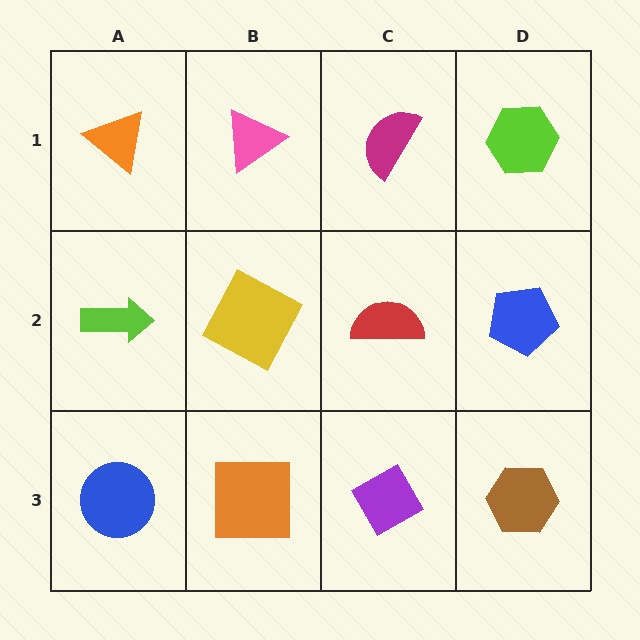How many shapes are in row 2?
4 shapes.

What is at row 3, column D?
A brown hexagon.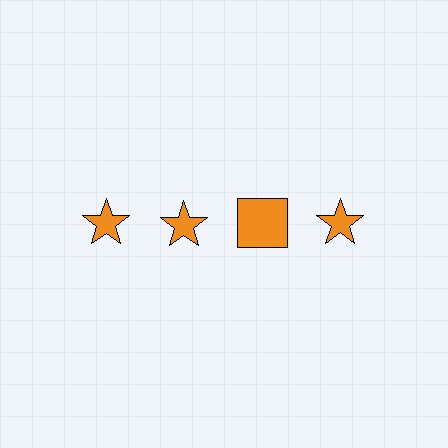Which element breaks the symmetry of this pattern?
The orange square in the top row, center column breaks the symmetry. All other shapes are orange stars.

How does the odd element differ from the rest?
It has a different shape: square instead of star.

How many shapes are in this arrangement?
There are 4 shapes arranged in a grid pattern.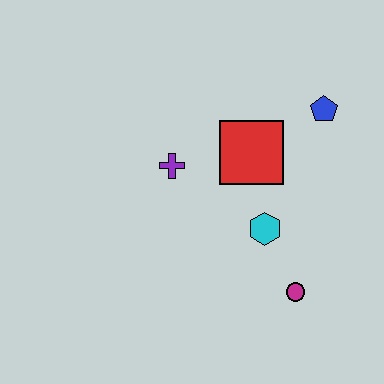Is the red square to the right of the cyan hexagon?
No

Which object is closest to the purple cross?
The red square is closest to the purple cross.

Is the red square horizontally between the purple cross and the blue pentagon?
Yes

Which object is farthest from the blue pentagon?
The magenta circle is farthest from the blue pentagon.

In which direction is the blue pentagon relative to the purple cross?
The blue pentagon is to the right of the purple cross.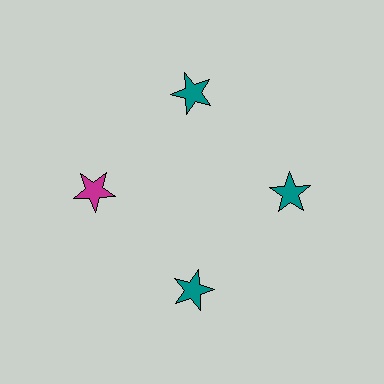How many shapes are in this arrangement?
There are 4 shapes arranged in a ring pattern.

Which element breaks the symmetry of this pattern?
The magenta star at roughly the 9 o'clock position breaks the symmetry. All other shapes are teal stars.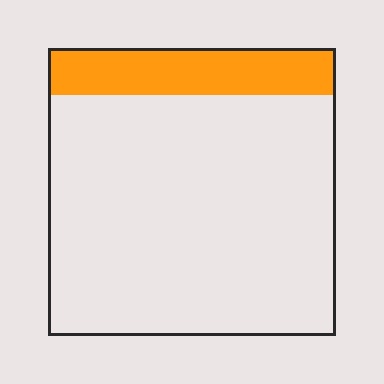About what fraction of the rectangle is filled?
About one sixth (1/6).